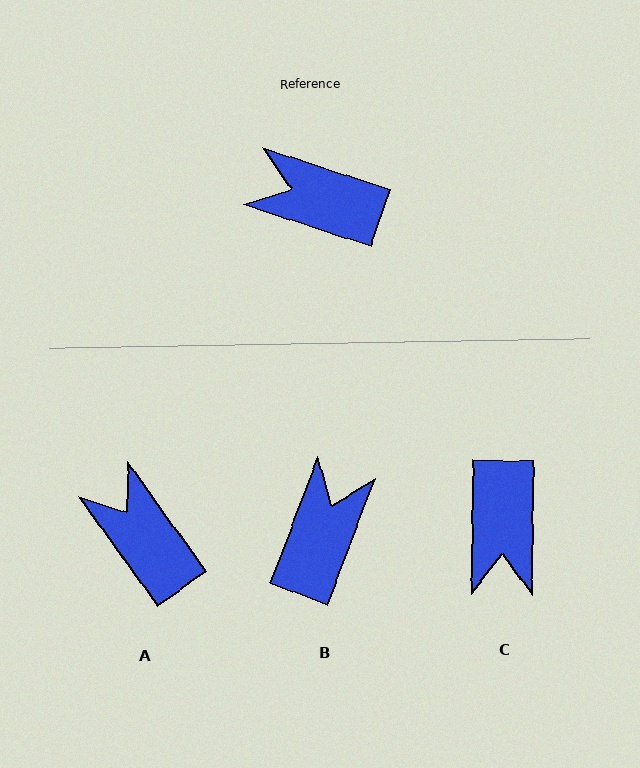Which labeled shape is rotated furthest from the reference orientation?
C, about 108 degrees away.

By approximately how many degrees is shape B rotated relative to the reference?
Approximately 92 degrees clockwise.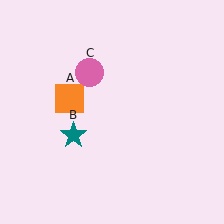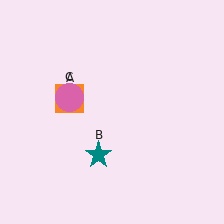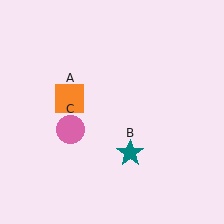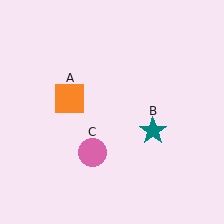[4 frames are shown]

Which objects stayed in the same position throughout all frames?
Orange square (object A) remained stationary.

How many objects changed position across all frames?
2 objects changed position: teal star (object B), pink circle (object C).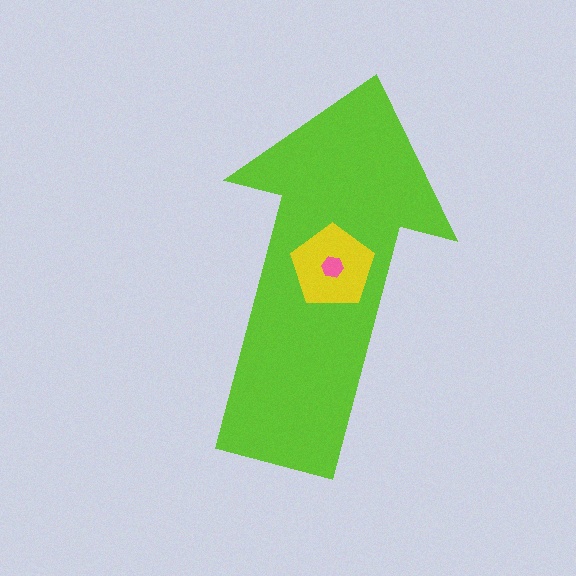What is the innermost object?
The pink hexagon.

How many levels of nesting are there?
3.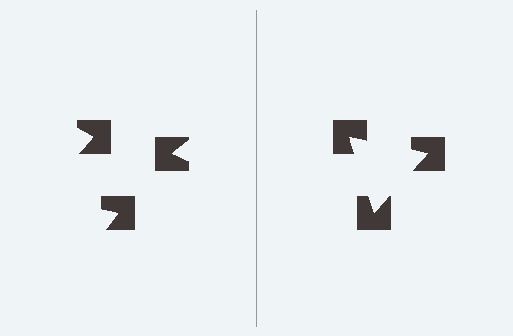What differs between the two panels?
The notched squares are positioned identically on both sides; only the wedge orientations differ. On the right they align to a triangle; on the left they are misaligned.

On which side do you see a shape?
An illusory triangle appears on the right side. On the left side the wedge cuts are rotated, so no coherent shape forms.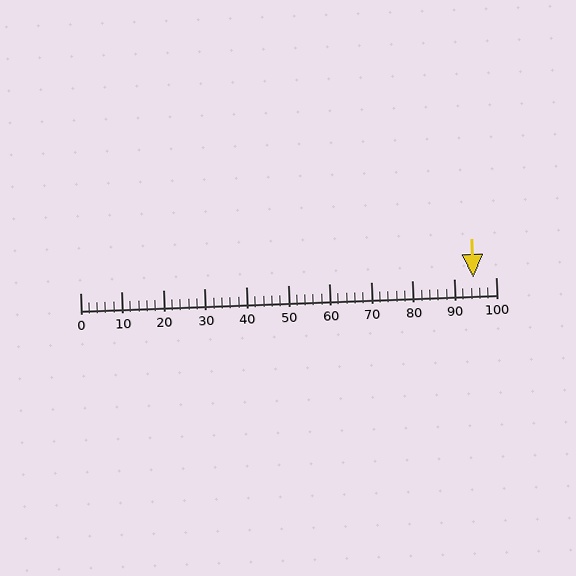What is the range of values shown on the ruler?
The ruler shows values from 0 to 100.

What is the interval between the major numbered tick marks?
The major tick marks are spaced 10 units apart.